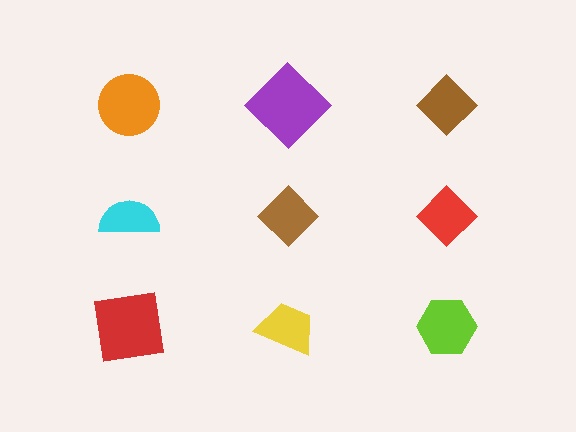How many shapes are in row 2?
3 shapes.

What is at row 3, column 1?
A red square.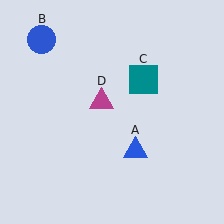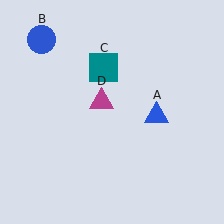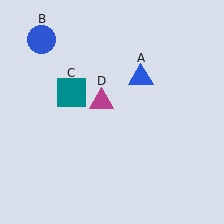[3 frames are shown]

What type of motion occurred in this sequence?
The blue triangle (object A), teal square (object C) rotated counterclockwise around the center of the scene.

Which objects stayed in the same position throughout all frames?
Blue circle (object B) and magenta triangle (object D) remained stationary.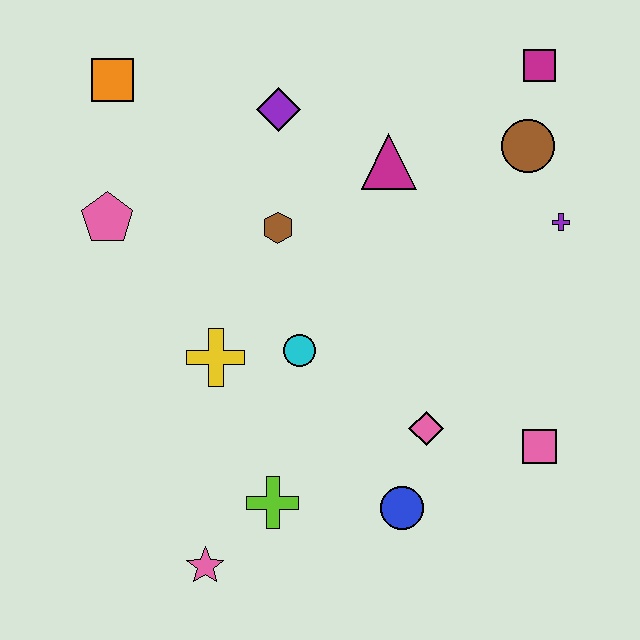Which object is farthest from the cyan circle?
The magenta square is farthest from the cyan circle.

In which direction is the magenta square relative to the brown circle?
The magenta square is above the brown circle.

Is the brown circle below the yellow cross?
No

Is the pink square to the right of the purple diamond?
Yes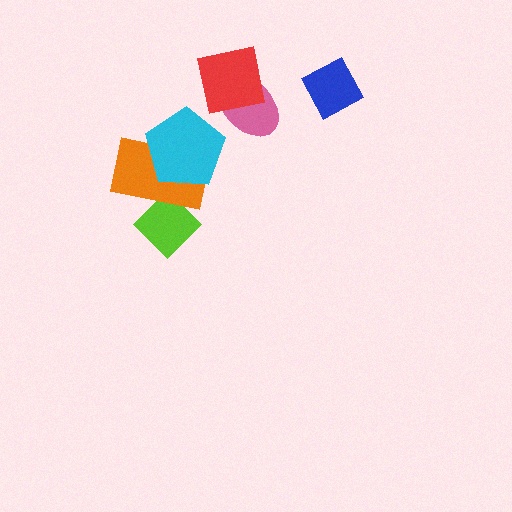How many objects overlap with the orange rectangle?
2 objects overlap with the orange rectangle.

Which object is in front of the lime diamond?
The orange rectangle is in front of the lime diamond.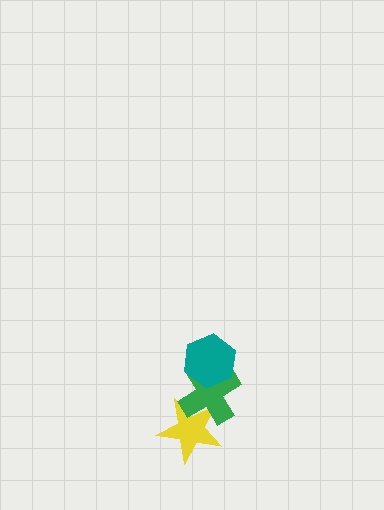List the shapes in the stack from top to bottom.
From top to bottom: the teal hexagon, the green cross, the yellow star.